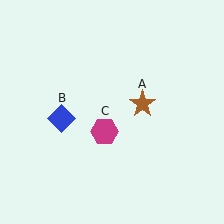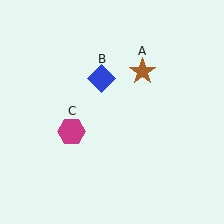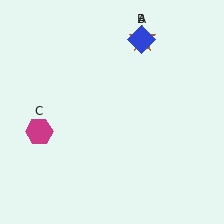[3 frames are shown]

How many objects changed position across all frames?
3 objects changed position: brown star (object A), blue diamond (object B), magenta hexagon (object C).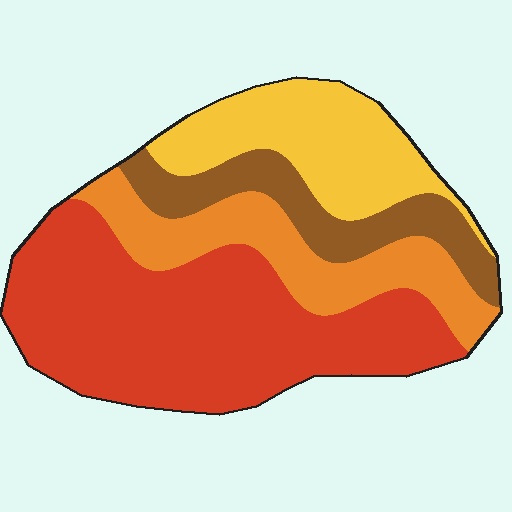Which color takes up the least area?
Brown, at roughly 15%.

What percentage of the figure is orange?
Orange takes up about one fifth (1/5) of the figure.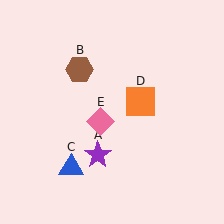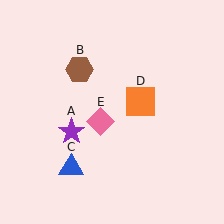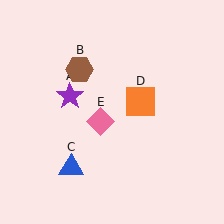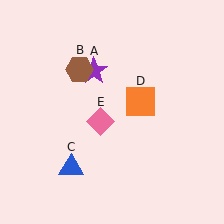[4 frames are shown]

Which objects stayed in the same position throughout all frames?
Brown hexagon (object B) and blue triangle (object C) and orange square (object D) and pink diamond (object E) remained stationary.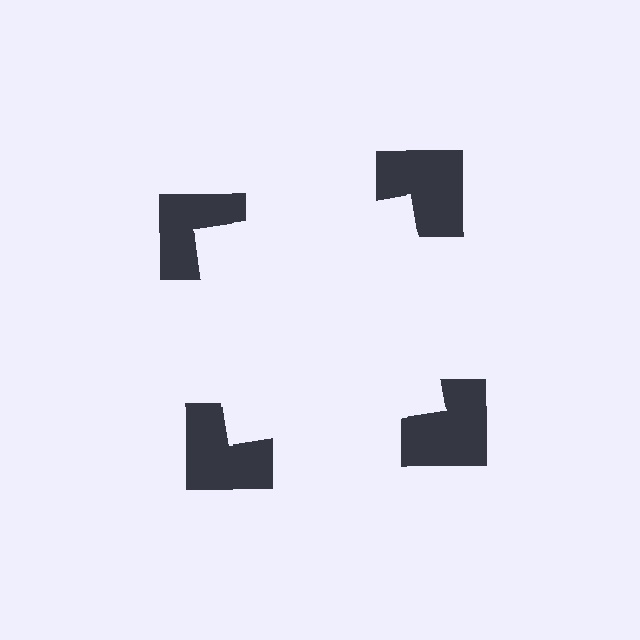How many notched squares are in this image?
There are 4 — one at each vertex of the illusory square.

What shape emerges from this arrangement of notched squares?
An illusory square — its edges are inferred from the aligned wedge cuts in the notched squares, not physically drawn.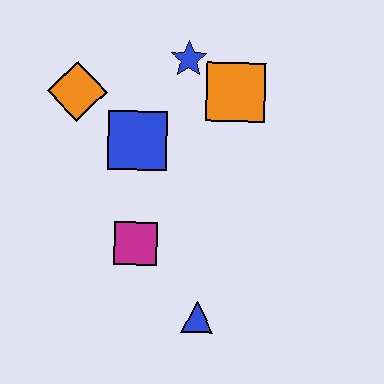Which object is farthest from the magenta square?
The blue star is farthest from the magenta square.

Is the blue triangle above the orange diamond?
No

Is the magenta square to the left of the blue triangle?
Yes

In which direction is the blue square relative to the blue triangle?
The blue square is above the blue triangle.